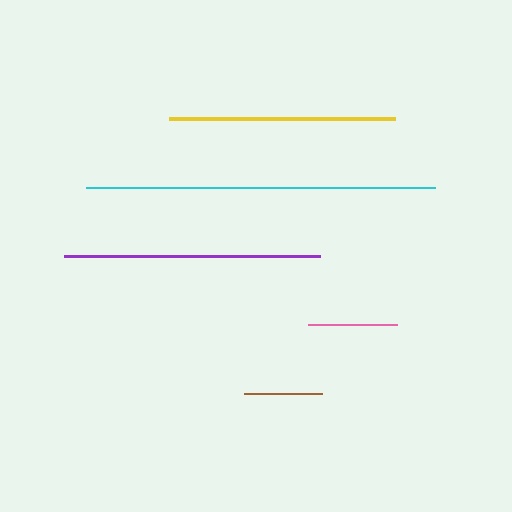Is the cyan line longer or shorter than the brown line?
The cyan line is longer than the brown line.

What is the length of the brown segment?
The brown segment is approximately 78 pixels long.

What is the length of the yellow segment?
The yellow segment is approximately 226 pixels long.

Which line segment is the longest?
The cyan line is the longest at approximately 349 pixels.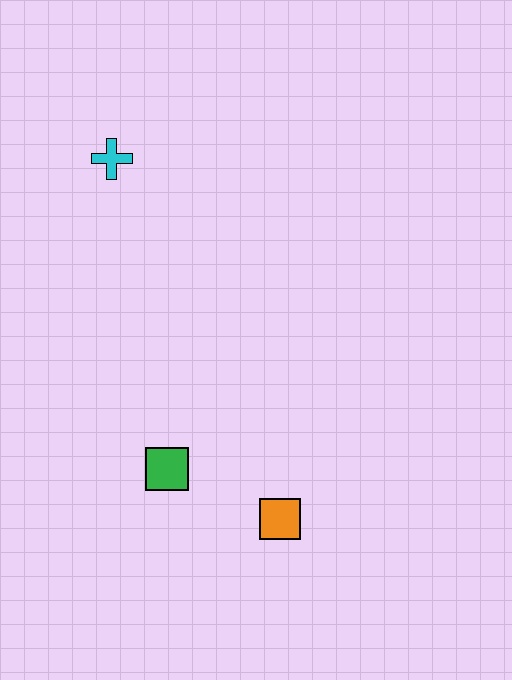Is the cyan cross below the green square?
No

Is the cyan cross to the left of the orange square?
Yes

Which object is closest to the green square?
The orange square is closest to the green square.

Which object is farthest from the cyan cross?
The orange square is farthest from the cyan cross.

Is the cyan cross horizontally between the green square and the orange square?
No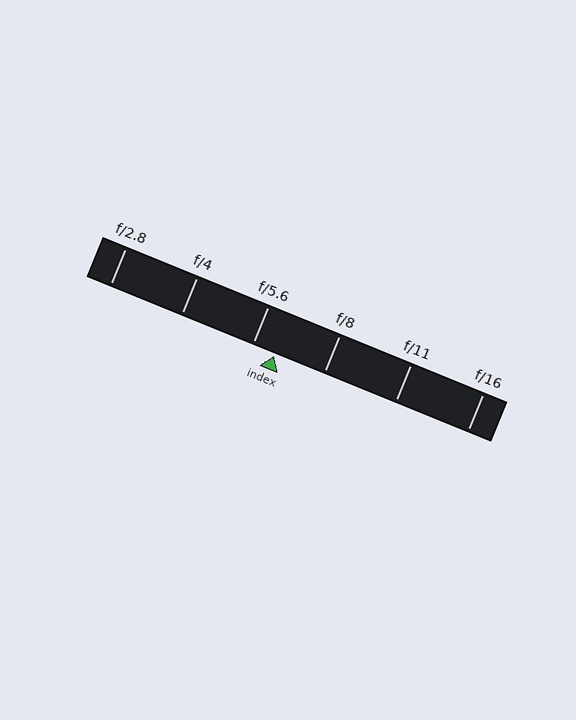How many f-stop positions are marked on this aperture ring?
There are 6 f-stop positions marked.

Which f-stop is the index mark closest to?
The index mark is closest to f/5.6.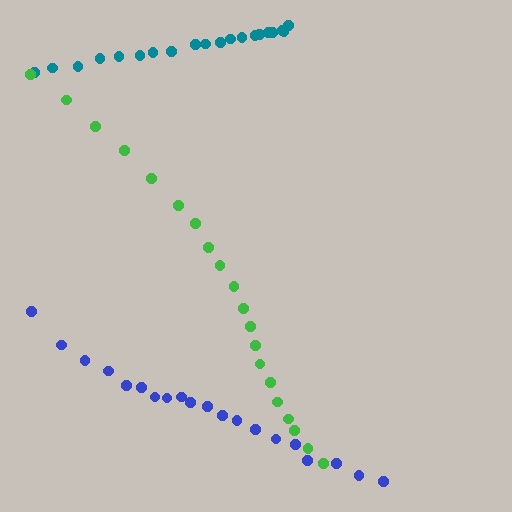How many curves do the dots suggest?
There are 3 distinct paths.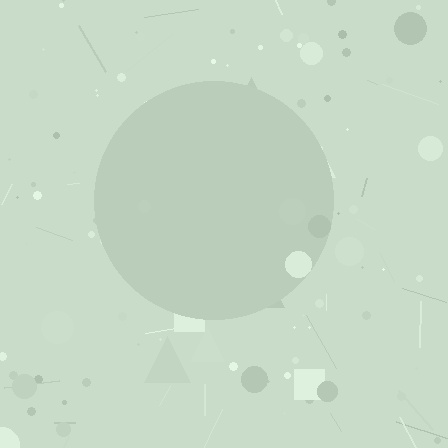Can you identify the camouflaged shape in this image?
The camouflaged shape is a circle.